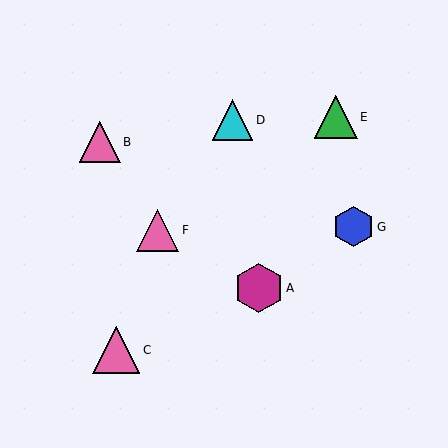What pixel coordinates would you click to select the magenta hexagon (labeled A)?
Click at (259, 288) to select the magenta hexagon A.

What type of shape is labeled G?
Shape G is a blue hexagon.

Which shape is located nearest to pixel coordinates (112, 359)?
The pink triangle (labeled C) at (116, 350) is nearest to that location.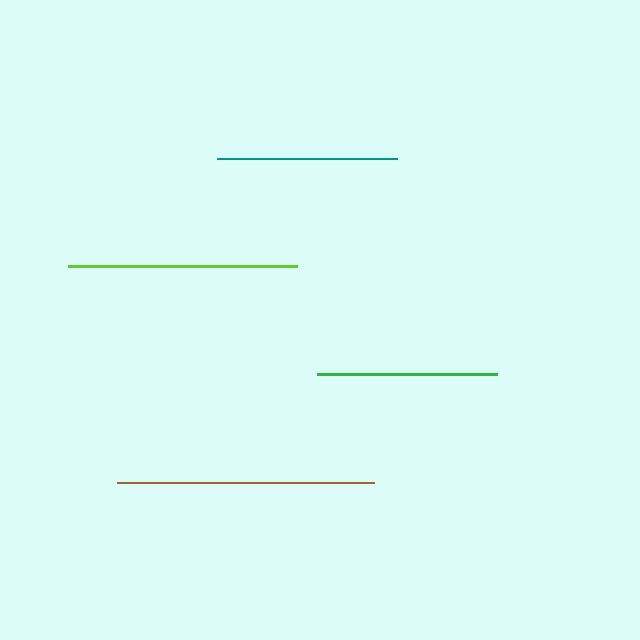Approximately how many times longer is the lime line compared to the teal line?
The lime line is approximately 1.3 times the length of the teal line.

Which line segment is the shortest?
The green line is the shortest at approximately 180 pixels.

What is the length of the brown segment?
The brown segment is approximately 256 pixels long.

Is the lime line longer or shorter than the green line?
The lime line is longer than the green line.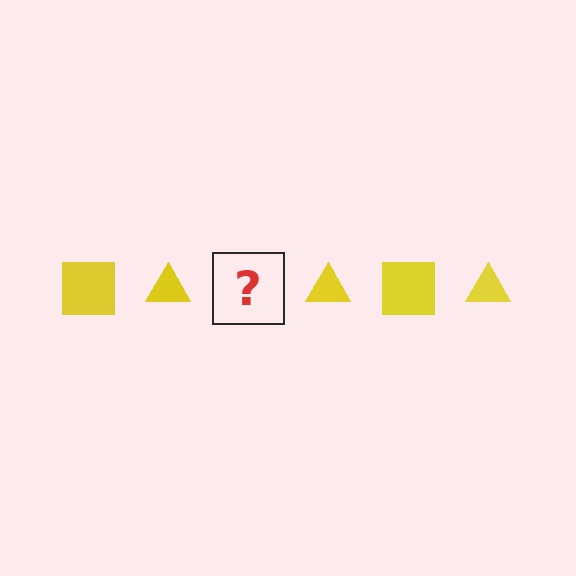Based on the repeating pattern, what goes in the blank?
The blank should be a yellow square.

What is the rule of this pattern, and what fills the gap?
The rule is that the pattern cycles through square, triangle shapes in yellow. The gap should be filled with a yellow square.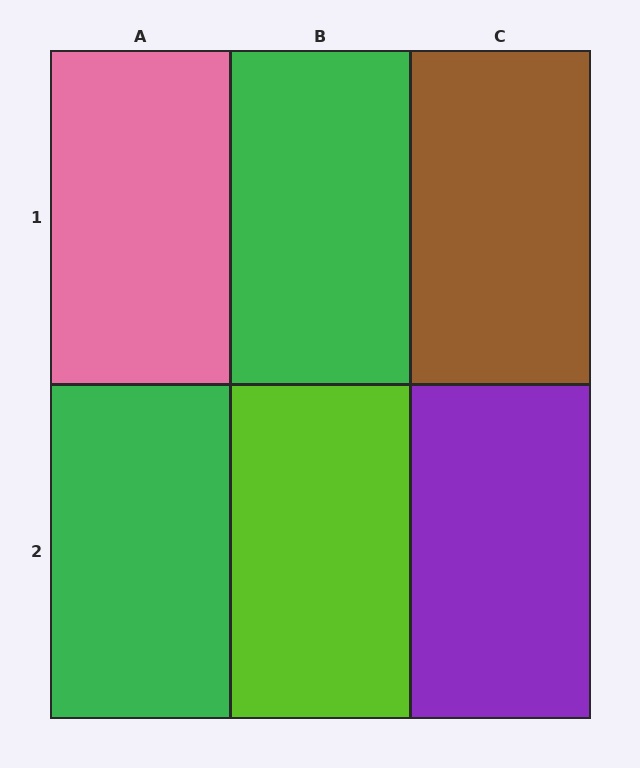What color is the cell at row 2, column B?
Lime.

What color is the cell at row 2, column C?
Purple.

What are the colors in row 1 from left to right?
Pink, green, brown.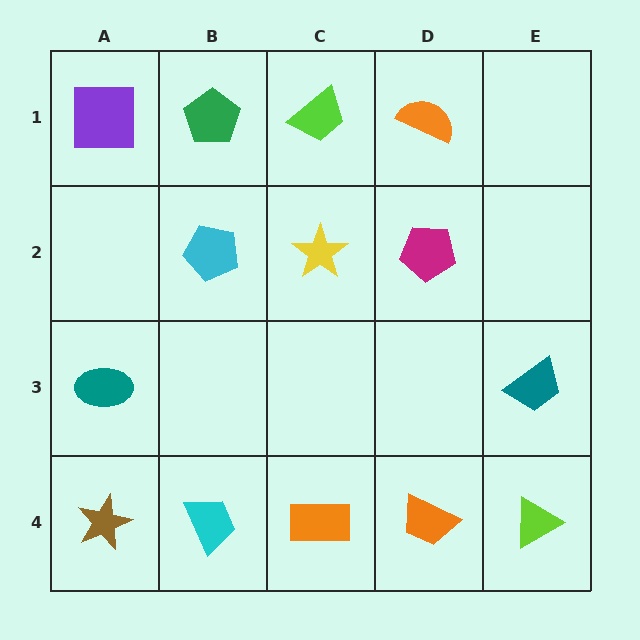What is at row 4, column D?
An orange trapezoid.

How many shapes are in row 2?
3 shapes.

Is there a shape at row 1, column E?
No, that cell is empty.